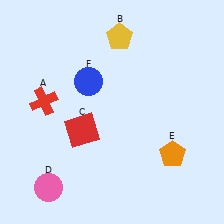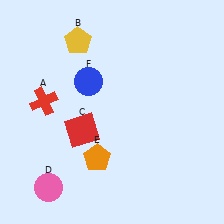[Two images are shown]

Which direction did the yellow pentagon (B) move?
The yellow pentagon (B) moved left.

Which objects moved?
The objects that moved are: the yellow pentagon (B), the orange pentagon (E).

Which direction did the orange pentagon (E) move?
The orange pentagon (E) moved left.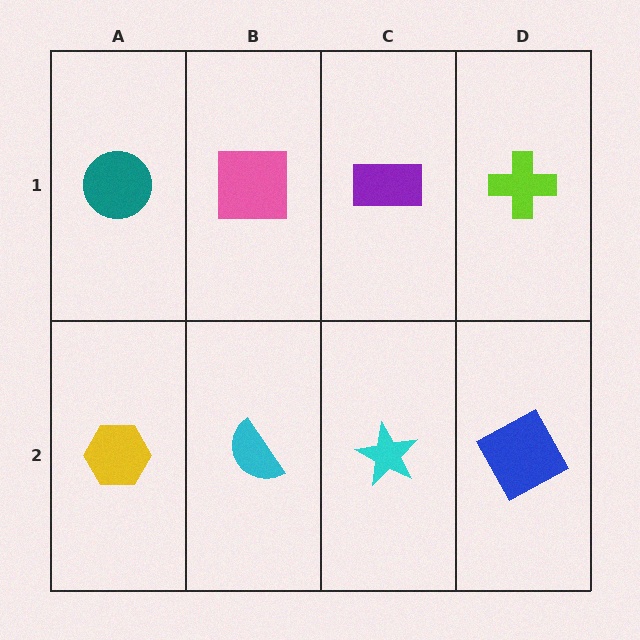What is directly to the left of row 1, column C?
A pink square.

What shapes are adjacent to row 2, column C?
A purple rectangle (row 1, column C), a cyan semicircle (row 2, column B), a blue square (row 2, column D).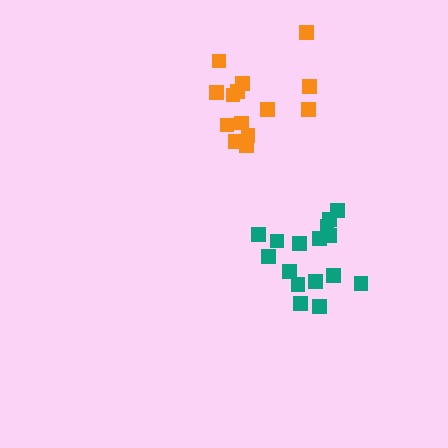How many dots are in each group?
Group 1: 16 dots, Group 2: 14 dots (30 total).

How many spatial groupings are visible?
There are 2 spatial groupings.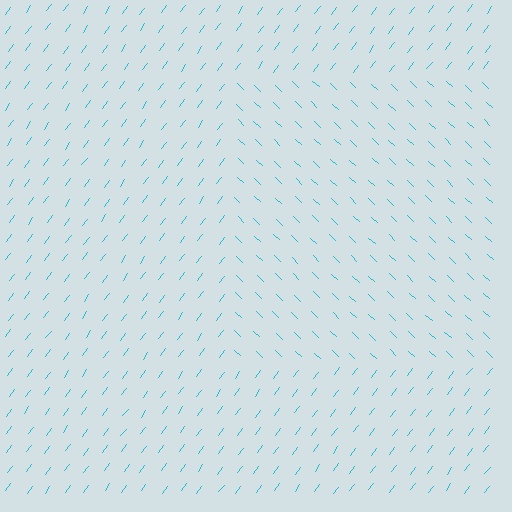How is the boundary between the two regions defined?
The boundary is defined purely by a change in line orientation (approximately 83 degrees difference). All lines are the same color and thickness.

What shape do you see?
I see a rectangle.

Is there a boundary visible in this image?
Yes, there is a texture boundary formed by a change in line orientation.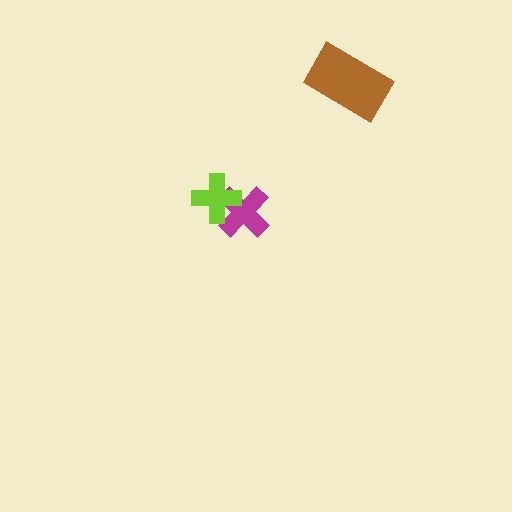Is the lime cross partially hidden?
No, no other shape covers it.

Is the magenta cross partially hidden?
Yes, it is partially covered by another shape.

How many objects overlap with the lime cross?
1 object overlaps with the lime cross.